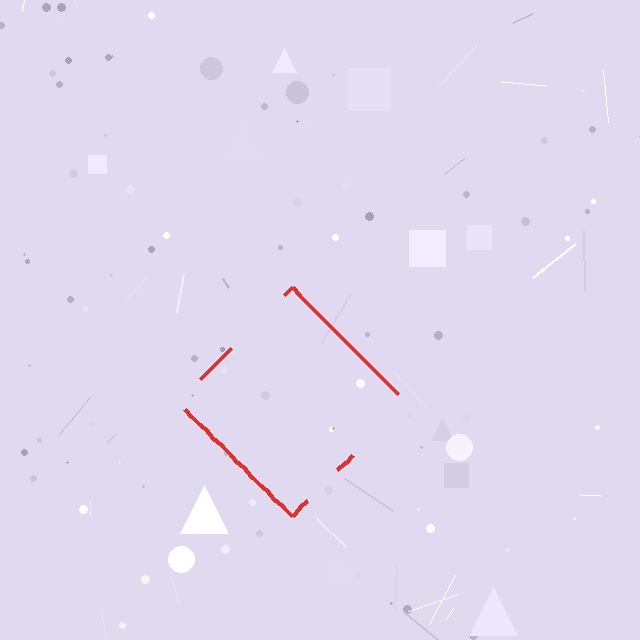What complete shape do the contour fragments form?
The contour fragments form a diamond.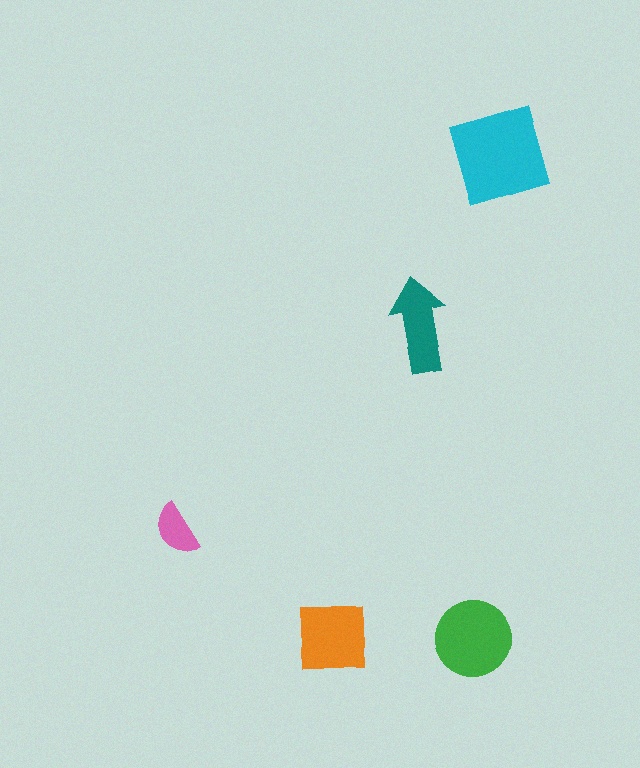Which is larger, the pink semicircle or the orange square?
The orange square.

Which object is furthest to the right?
The cyan diamond is rightmost.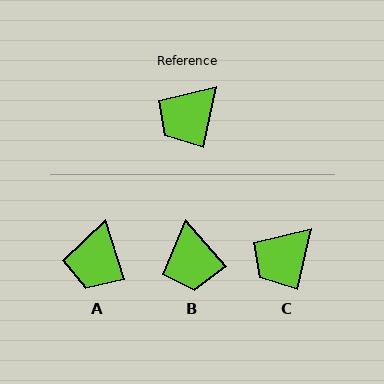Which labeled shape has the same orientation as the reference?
C.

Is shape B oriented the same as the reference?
No, it is off by about 53 degrees.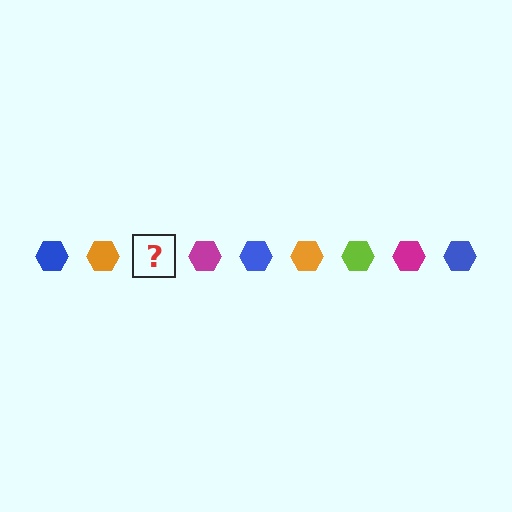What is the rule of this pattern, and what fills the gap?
The rule is that the pattern cycles through blue, orange, lime, magenta hexagons. The gap should be filled with a lime hexagon.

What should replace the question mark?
The question mark should be replaced with a lime hexagon.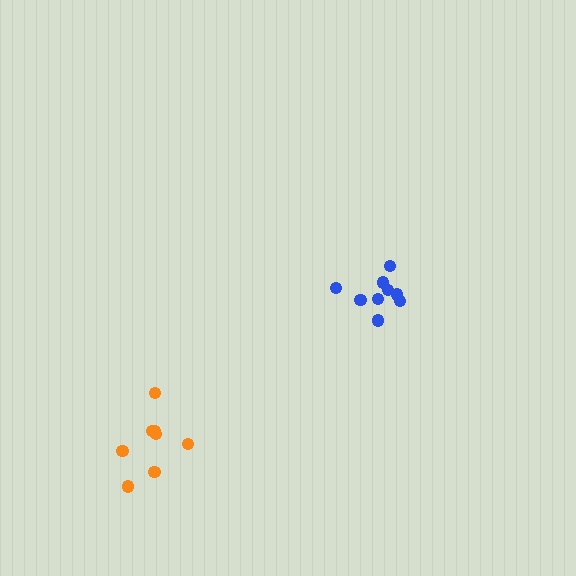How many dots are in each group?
Group 1: 8 dots, Group 2: 9 dots (17 total).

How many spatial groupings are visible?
There are 2 spatial groupings.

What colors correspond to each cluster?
The clusters are colored: orange, blue.